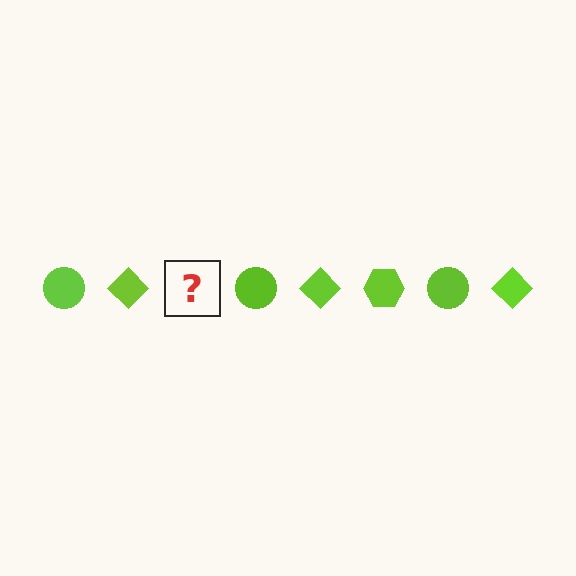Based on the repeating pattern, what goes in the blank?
The blank should be a lime hexagon.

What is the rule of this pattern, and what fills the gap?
The rule is that the pattern cycles through circle, diamond, hexagon shapes in lime. The gap should be filled with a lime hexagon.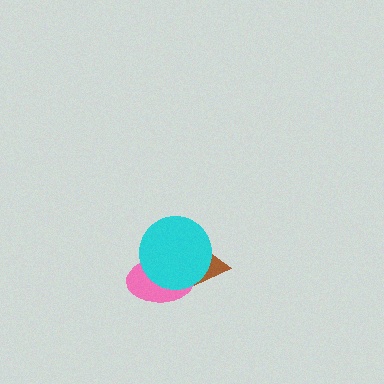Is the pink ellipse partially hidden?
Yes, it is partially covered by another shape.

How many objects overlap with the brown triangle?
2 objects overlap with the brown triangle.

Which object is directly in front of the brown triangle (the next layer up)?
The pink ellipse is directly in front of the brown triangle.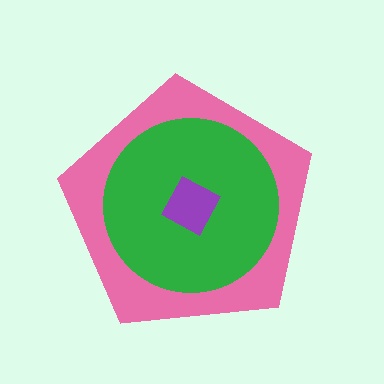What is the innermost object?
The purple square.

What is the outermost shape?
The pink pentagon.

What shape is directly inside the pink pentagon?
The green circle.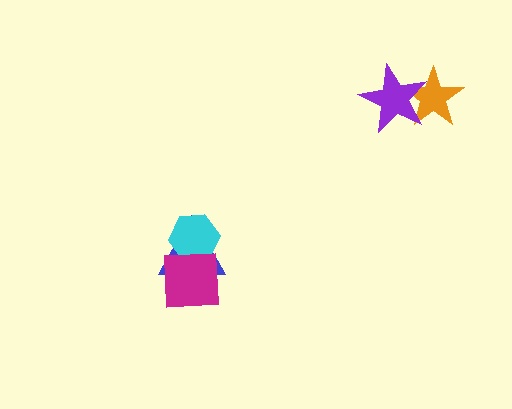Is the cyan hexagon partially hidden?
Yes, it is partially covered by another shape.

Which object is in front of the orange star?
The purple star is in front of the orange star.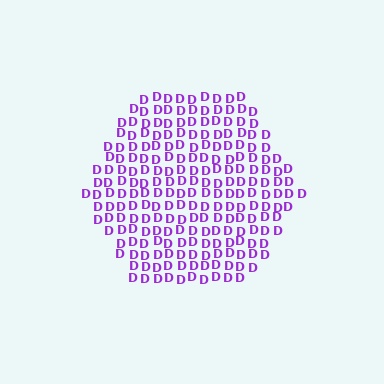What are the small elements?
The small elements are letter D's.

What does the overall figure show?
The overall figure shows a hexagon.